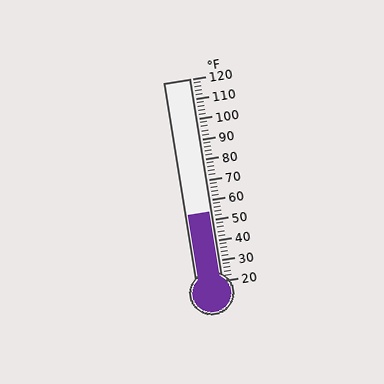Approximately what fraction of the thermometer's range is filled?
The thermometer is filled to approximately 35% of its range.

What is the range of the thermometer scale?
The thermometer scale ranges from 20°F to 120°F.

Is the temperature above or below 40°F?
The temperature is above 40°F.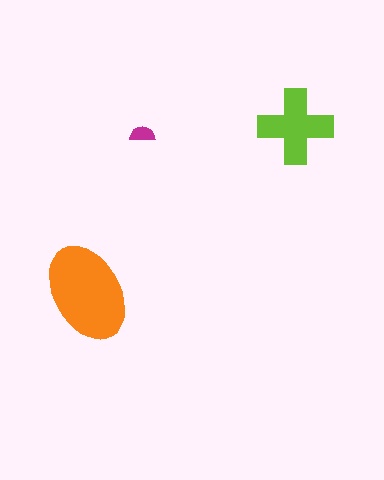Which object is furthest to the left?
The orange ellipse is leftmost.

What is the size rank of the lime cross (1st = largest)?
2nd.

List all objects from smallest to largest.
The magenta semicircle, the lime cross, the orange ellipse.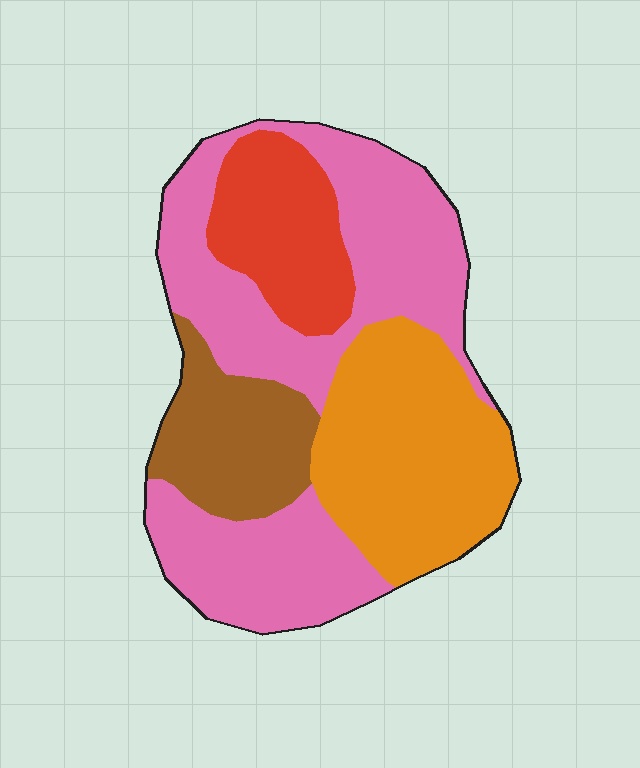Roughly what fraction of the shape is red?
Red takes up about one eighth (1/8) of the shape.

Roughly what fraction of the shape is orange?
Orange covers roughly 25% of the shape.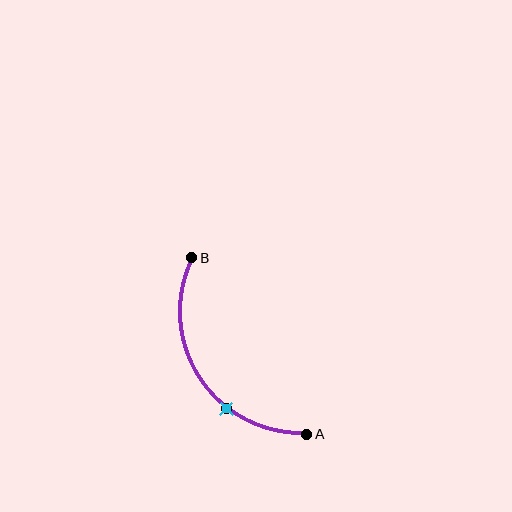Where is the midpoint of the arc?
The arc midpoint is the point on the curve farthest from the straight line joining A and B. It sits to the left of that line.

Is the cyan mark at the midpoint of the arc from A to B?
No. The cyan mark lies on the arc but is closer to endpoint A. The arc midpoint would be at the point on the curve equidistant along the arc from both A and B.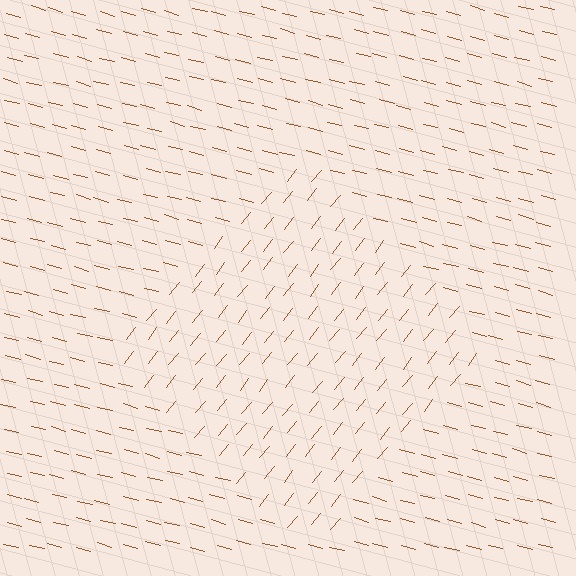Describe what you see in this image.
The image is filled with small brown line segments. A diamond region in the image has lines oriented differently from the surrounding lines, creating a visible texture boundary.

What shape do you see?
I see a diamond.